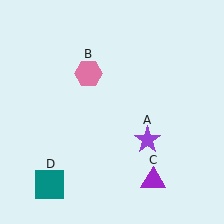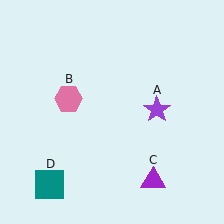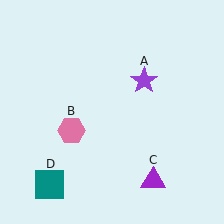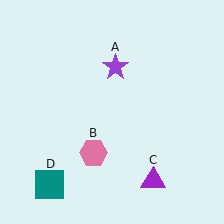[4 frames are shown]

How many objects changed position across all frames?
2 objects changed position: purple star (object A), pink hexagon (object B).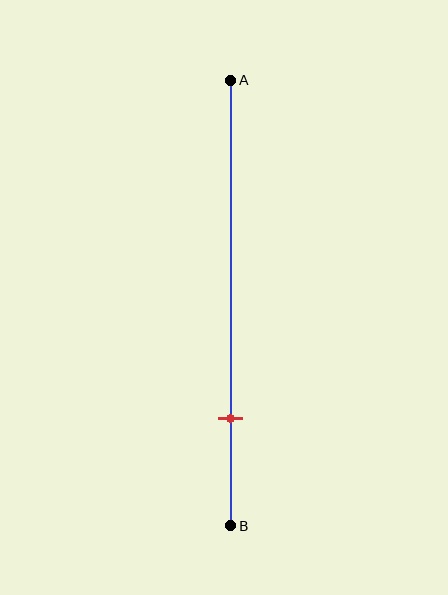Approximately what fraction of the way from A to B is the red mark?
The red mark is approximately 75% of the way from A to B.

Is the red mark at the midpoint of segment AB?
No, the mark is at about 75% from A, not at the 50% midpoint.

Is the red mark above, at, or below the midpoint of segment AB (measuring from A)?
The red mark is below the midpoint of segment AB.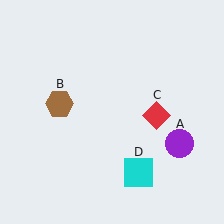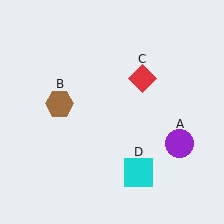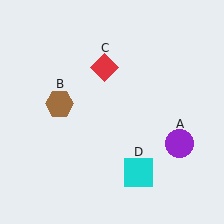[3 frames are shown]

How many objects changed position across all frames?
1 object changed position: red diamond (object C).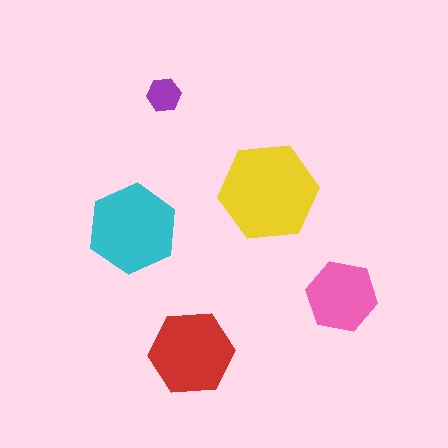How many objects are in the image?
There are 5 objects in the image.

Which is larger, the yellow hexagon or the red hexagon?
The yellow one.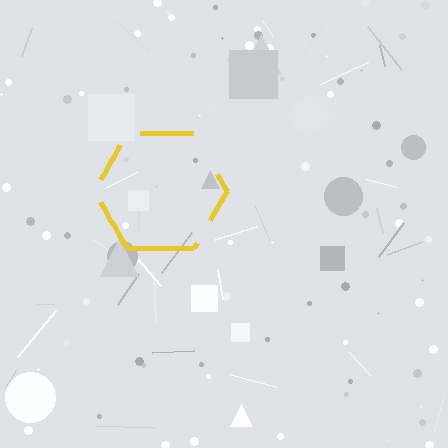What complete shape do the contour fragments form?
The contour fragments form a hexagon.